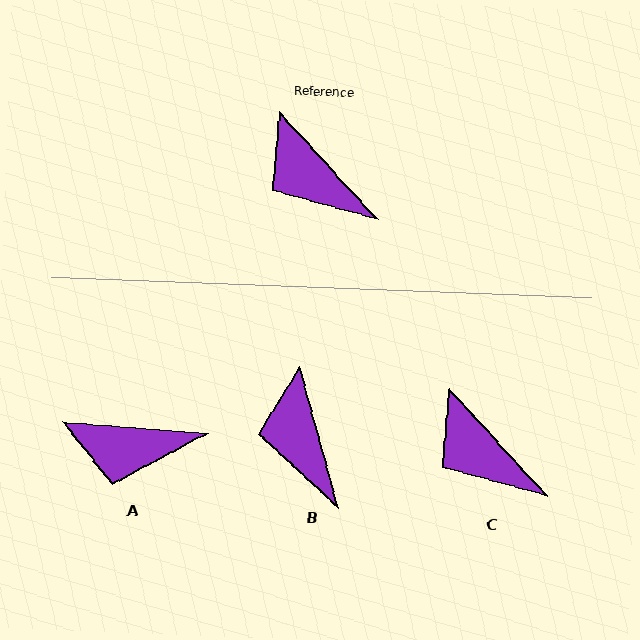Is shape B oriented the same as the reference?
No, it is off by about 27 degrees.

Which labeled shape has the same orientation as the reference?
C.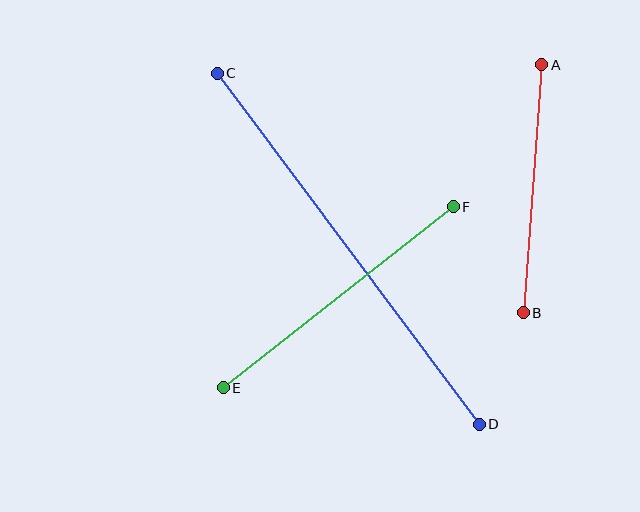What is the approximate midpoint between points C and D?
The midpoint is at approximately (348, 249) pixels.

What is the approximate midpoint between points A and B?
The midpoint is at approximately (532, 189) pixels.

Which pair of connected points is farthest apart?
Points C and D are farthest apart.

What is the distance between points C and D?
The distance is approximately 438 pixels.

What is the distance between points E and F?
The distance is approximately 293 pixels.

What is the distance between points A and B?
The distance is approximately 249 pixels.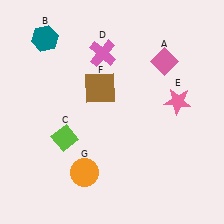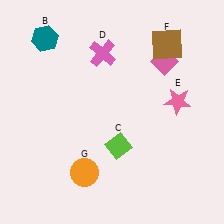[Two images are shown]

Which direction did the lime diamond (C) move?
The lime diamond (C) moved right.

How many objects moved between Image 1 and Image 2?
2 objects moved between the two images.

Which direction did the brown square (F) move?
The brown square (F) moved right.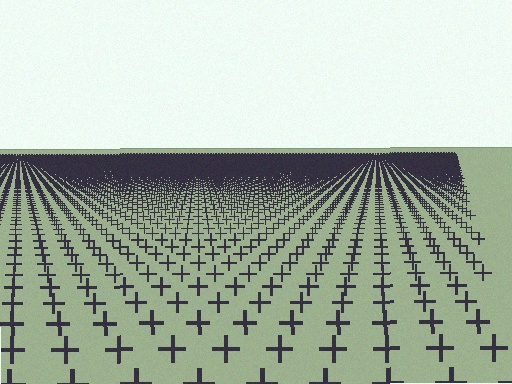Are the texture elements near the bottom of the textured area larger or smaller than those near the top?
Larger. Near the bottom, elements are closer to the viewer and appear at a bigger on-screen size.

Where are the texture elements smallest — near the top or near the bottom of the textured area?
Near the top.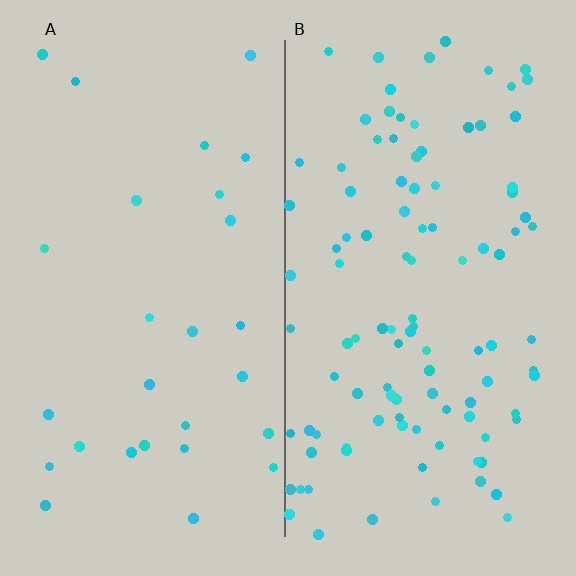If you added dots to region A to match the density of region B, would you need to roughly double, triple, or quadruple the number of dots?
Approximately quadruple.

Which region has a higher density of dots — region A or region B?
B (the right).